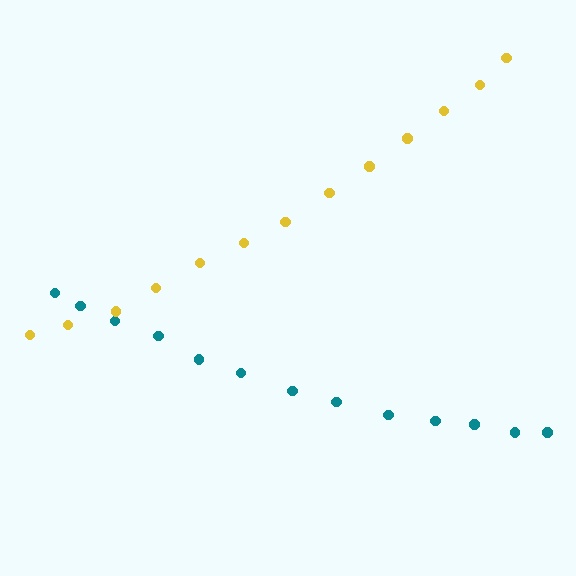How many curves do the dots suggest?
There are 2 distinct paths.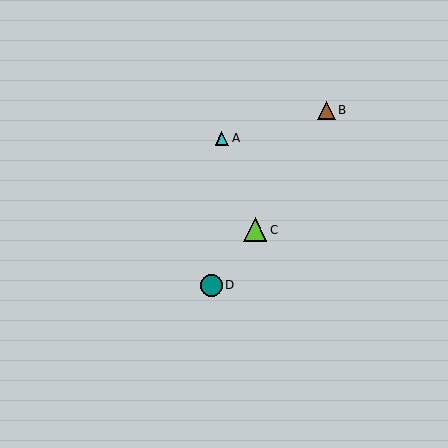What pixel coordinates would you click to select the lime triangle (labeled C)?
Click at (255, 230) to select the lime triangle C.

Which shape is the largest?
The lime triangle (labeled C) is the largest.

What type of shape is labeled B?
Shape B is a brown triangle.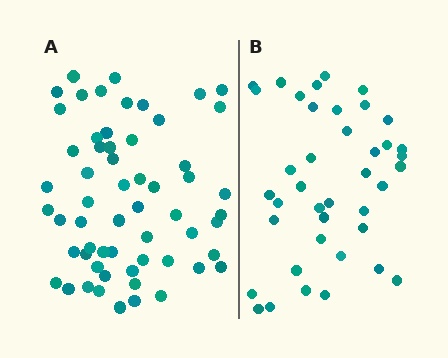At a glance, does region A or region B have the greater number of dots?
Region A (the left region) has more dots.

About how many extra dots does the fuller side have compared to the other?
Region A has approximately 20 more dots than region B.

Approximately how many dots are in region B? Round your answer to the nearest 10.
About 40 dots.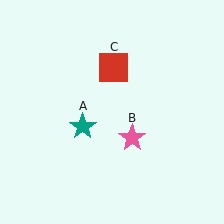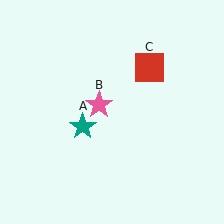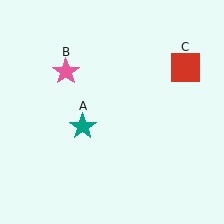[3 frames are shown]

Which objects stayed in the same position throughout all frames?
Teal star (object A) remained stationary.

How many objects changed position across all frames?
2 objects changed position: pink star (object B), red square (object C).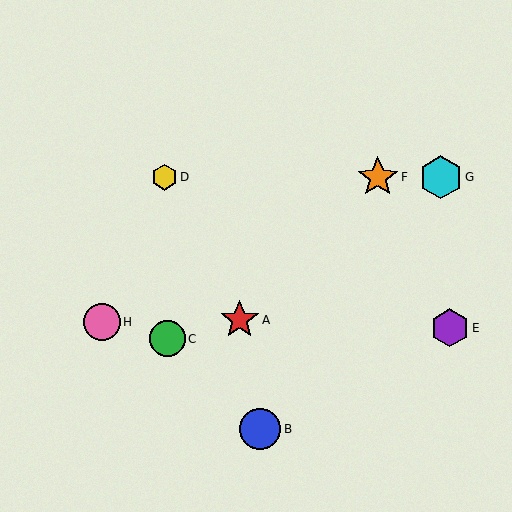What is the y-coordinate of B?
Object B is at y≈429.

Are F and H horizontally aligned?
No, F is at y≈177 and H is at y≈322.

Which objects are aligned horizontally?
Objects D, F, G are aligned horizontally.